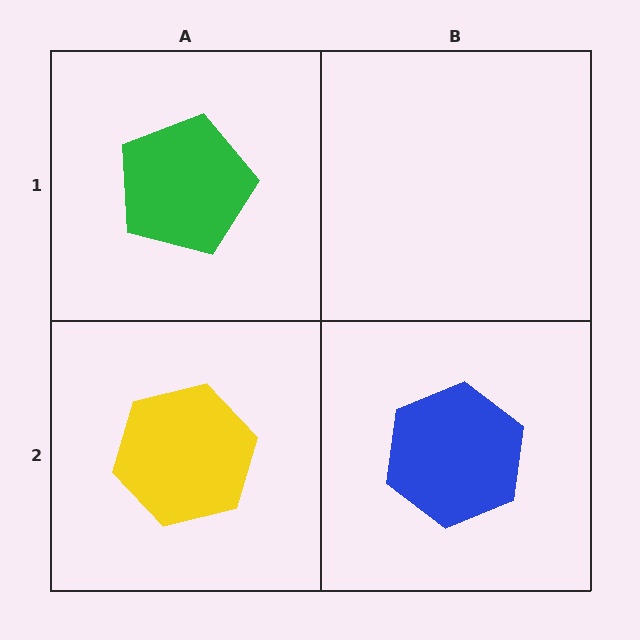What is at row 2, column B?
A blue hexagon.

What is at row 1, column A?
A green pentagon.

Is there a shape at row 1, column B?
No, that cell is empty.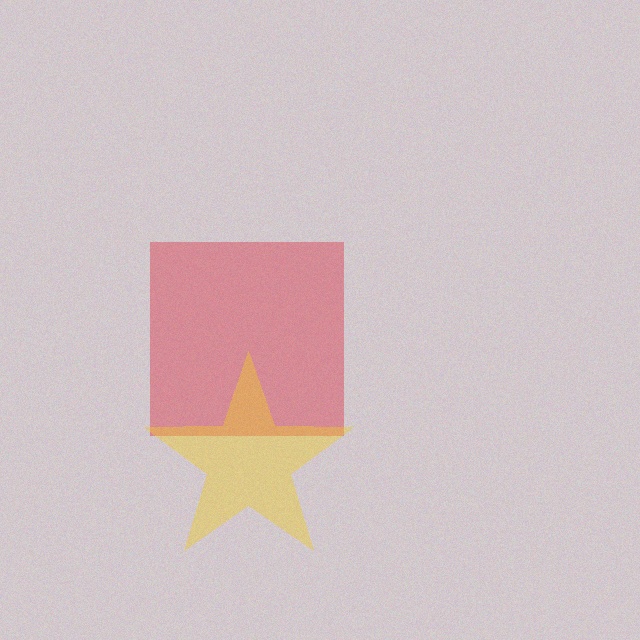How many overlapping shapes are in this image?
There are 2 overlapping shapes in the image.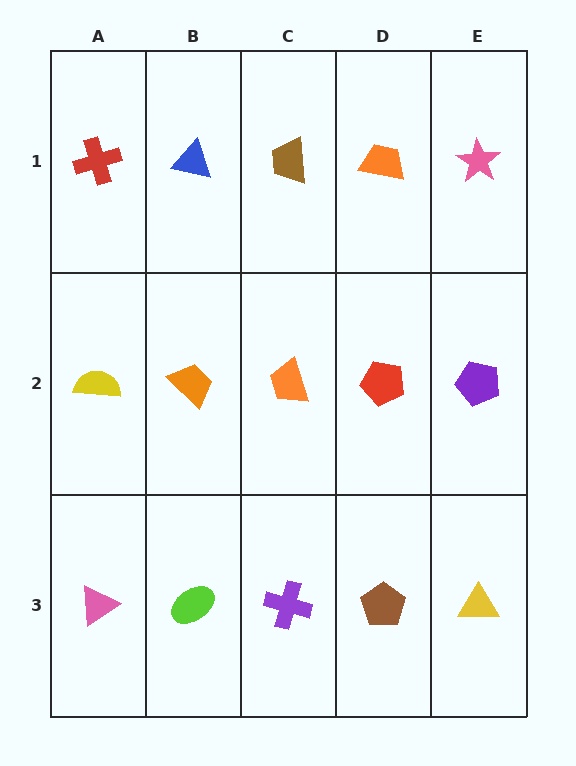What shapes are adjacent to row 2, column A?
A red cross (row 1, column A), a pink triangle (row 3, column A), an orange trapezoid (row 2, column B).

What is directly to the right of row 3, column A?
A lime ellipse.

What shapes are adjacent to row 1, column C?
An orange trapezoid (row 2, column C), a blue triangle (row 1, column B), an orange trapezoid (row 1, column D).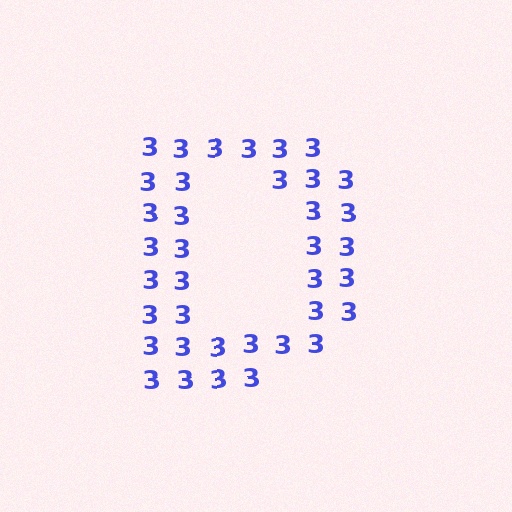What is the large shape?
The large shape is the letter D.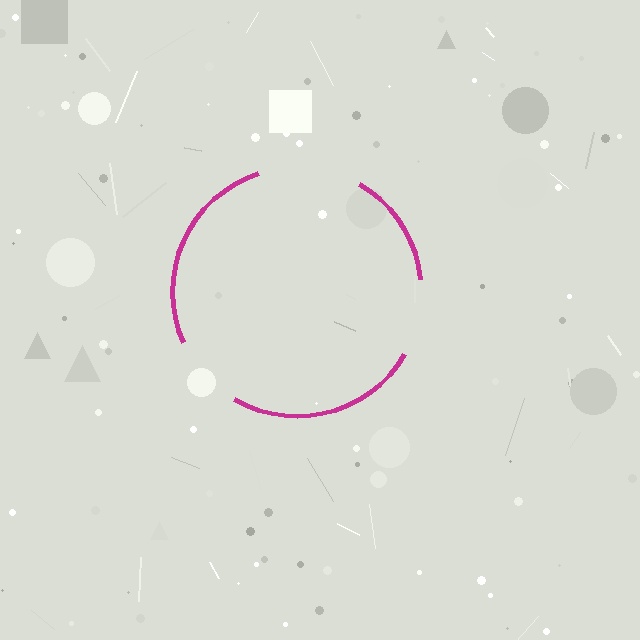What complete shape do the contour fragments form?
The contour fragments form a circle.